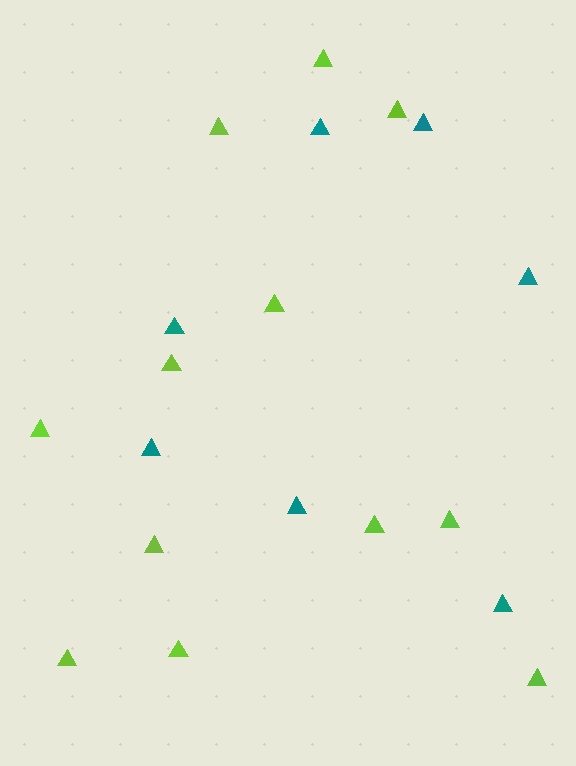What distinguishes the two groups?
There are 2 groups: one group of teal triangles (7) and one group of lime triangles (12).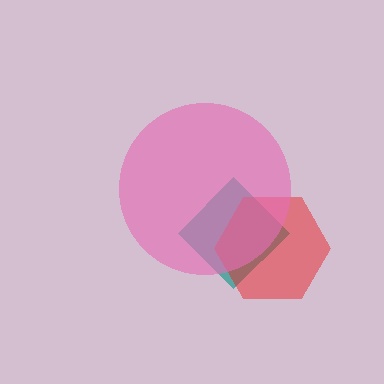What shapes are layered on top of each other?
The layered shapes are: a teal diamond, a red hexagon, a pink circle.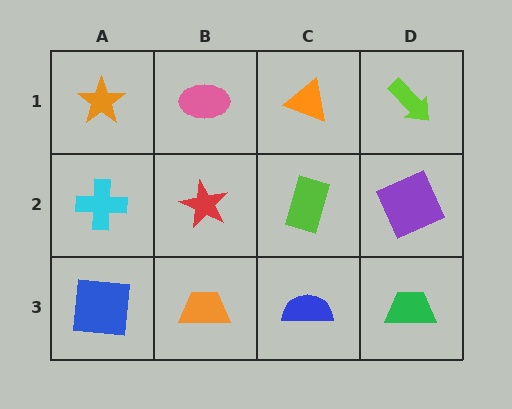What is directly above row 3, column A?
A cyan cross.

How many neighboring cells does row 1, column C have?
3.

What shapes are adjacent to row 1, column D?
A purple square (row 2, column D), an orange triangle (row 1, column C).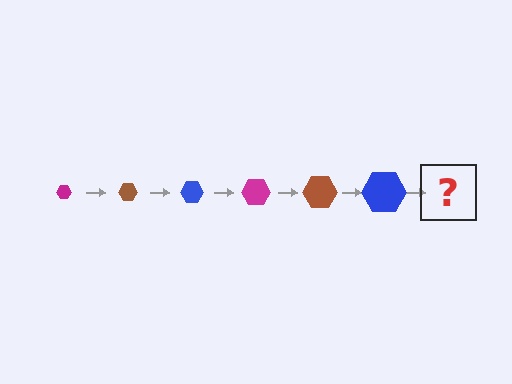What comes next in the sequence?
The next element should be a magenta hexagon, larger than the previous one.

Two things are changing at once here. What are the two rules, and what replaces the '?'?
The two rules are that the hexagon grows larger each step and the color cycles through magenta, brown, and blue. The '?' should be a magenta hexagon, larger than the previous one.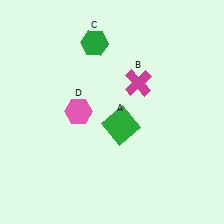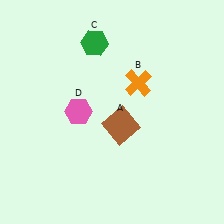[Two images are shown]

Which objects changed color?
A changed from green to brown. B changed from magenta to orange.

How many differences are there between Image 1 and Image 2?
There are 2 differences between the two images.